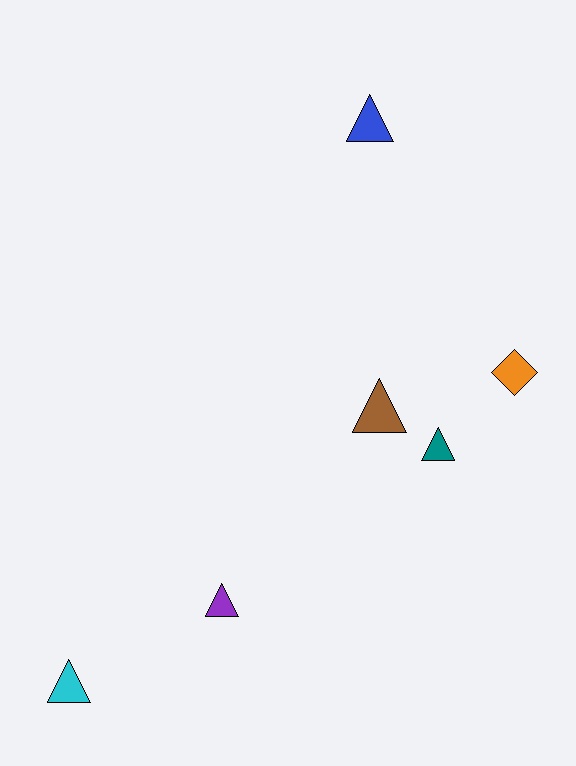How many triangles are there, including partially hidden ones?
There are 5 triangles.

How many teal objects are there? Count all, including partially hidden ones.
There is 1 teal object.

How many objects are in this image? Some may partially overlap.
There are 6 objects.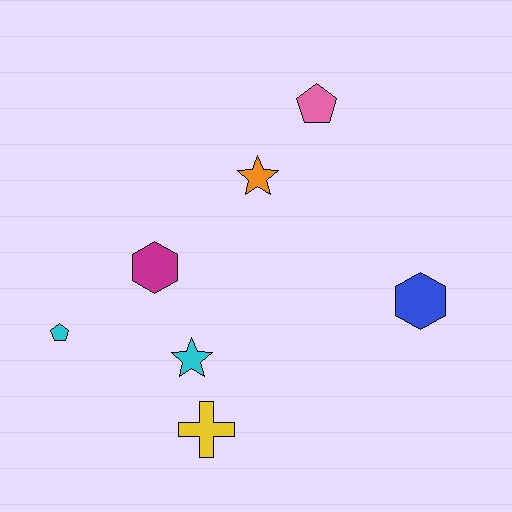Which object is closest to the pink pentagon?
The orange star is closest to the pink pentagon.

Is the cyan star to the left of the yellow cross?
Yes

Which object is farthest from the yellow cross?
The pink pentagon is farthest from the yellow cross.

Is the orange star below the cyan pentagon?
No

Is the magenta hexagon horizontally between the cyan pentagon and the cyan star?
Yes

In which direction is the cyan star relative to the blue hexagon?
The cyan star is to the left of the blue hexagon.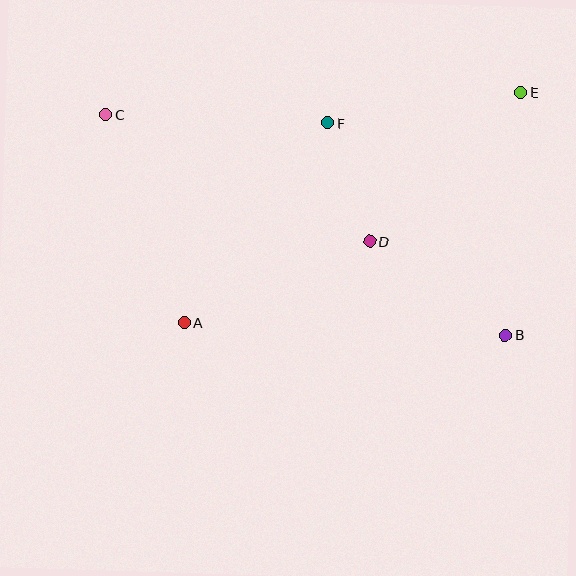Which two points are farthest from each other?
Points B and C are farthest from each other.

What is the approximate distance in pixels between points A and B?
The distance between A and B is approximately 321 pixels.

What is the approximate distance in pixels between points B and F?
The distance between B and F is approximately 276 pixels.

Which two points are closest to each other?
Points D and F are closest to each other.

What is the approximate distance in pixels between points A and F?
The distance between A and F is approximately 246 pixels.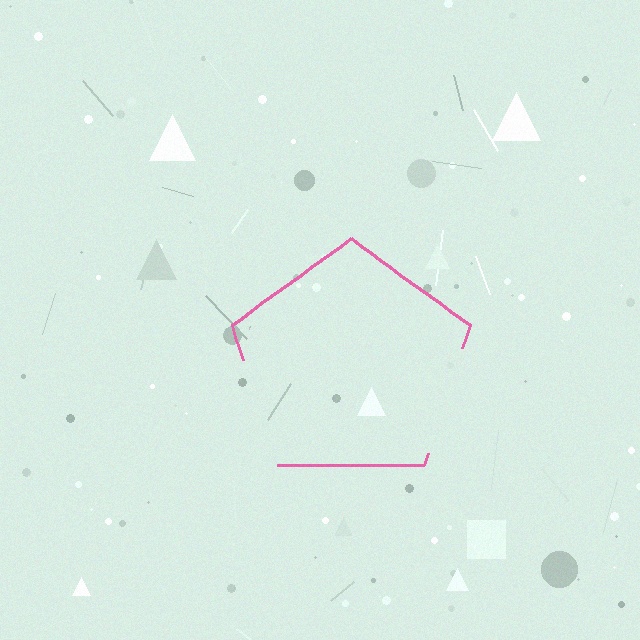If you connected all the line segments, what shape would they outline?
They would outline a pentagon.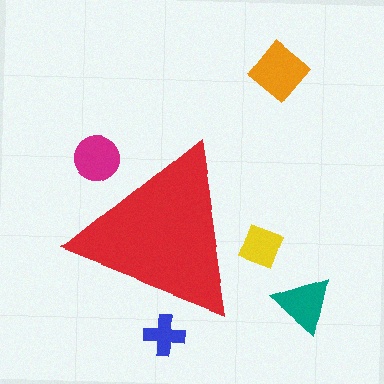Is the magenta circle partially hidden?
Yes, the magenta circle is partially hidden behind the red triangle.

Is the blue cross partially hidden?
Yes, the blue cross is partially hidden behind the red triangle.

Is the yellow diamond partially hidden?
Yes, the yellow diamond is partially hidden behind the red triangle.